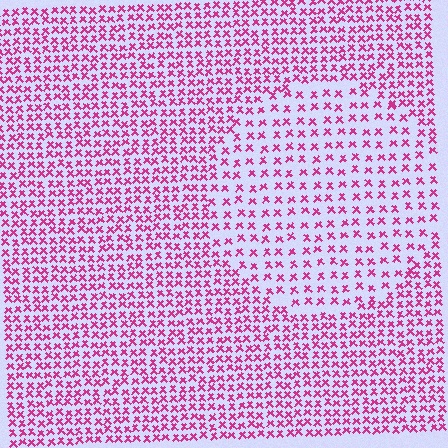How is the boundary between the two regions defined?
The boundary is defined by a change in element density (approximately 1.8x ratio). All elements are the same color, size, and shape.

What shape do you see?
I see a circle.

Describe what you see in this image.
The image contains small magenta elements arranged at two different densities. A circle-shaped region is visible where the elements are less densely packed than the surrounding area.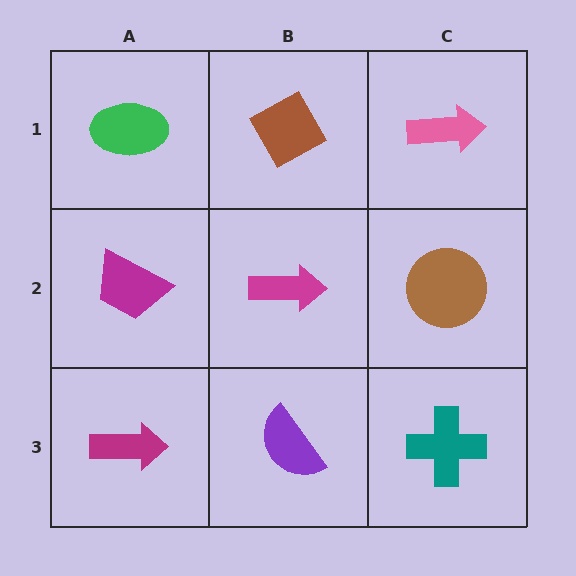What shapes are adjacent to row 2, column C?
A pink arrow (row 1, column C), a teal cross (row 3, column C), a magenta arrow (row 2, column B).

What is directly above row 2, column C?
A pink arrow.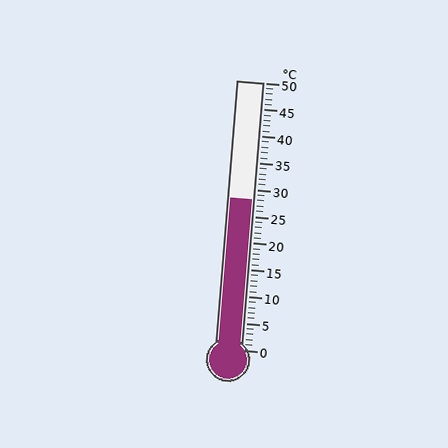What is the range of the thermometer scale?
The thermometer scale ranges from 0°C to 50°C.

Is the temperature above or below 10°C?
The temperature is above 10°C.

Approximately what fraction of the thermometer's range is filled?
The thermometer is filled to approximately 55% of its range.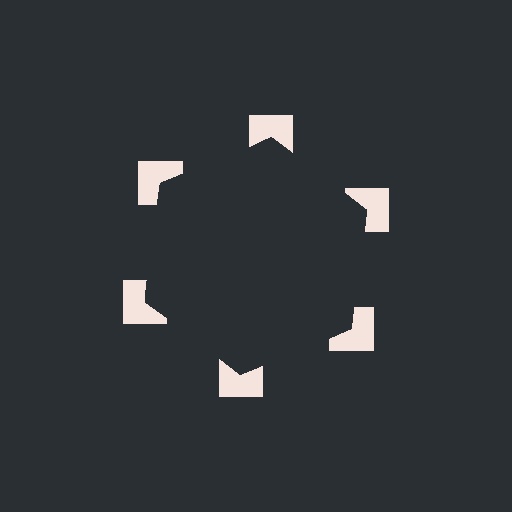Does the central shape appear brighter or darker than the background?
It typically appears slightly darker than the background, even though no actual brightness change is drawn.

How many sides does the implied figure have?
6 sides.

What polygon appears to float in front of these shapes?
An illusory hexagon — its edges are inferred from the aligned wedge cuts in the notched squares, not physically drawn.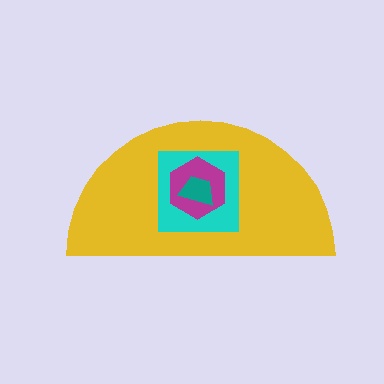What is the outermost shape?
The yellow semicircle.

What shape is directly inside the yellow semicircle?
The cyan square.